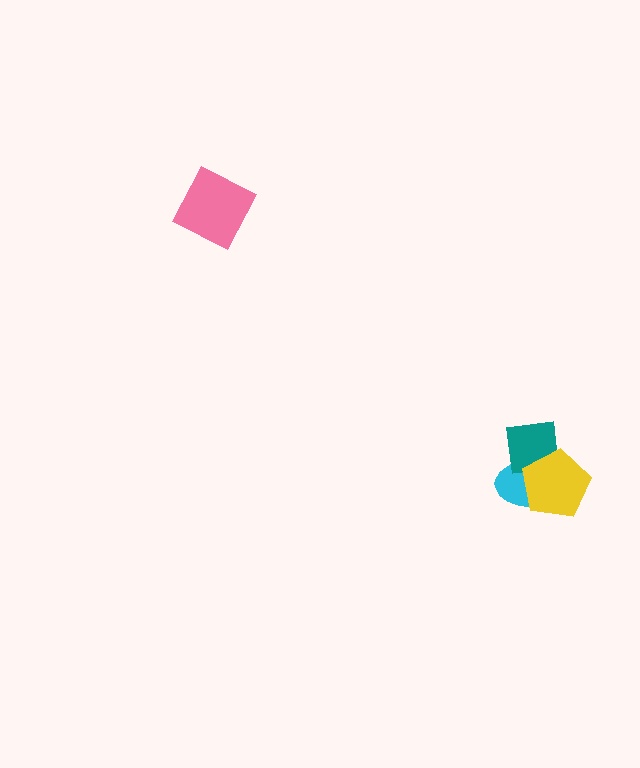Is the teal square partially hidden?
Yes, it is partially covered by another shape.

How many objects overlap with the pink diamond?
0 objects overlap with the pink diamond.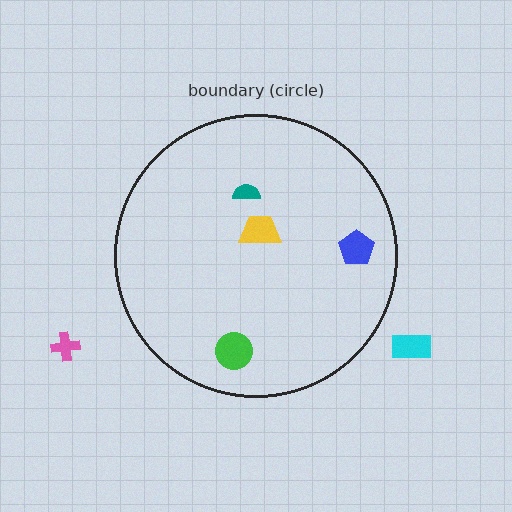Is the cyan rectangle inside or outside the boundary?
Outside.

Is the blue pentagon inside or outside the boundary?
Inside.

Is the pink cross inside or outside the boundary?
Outside.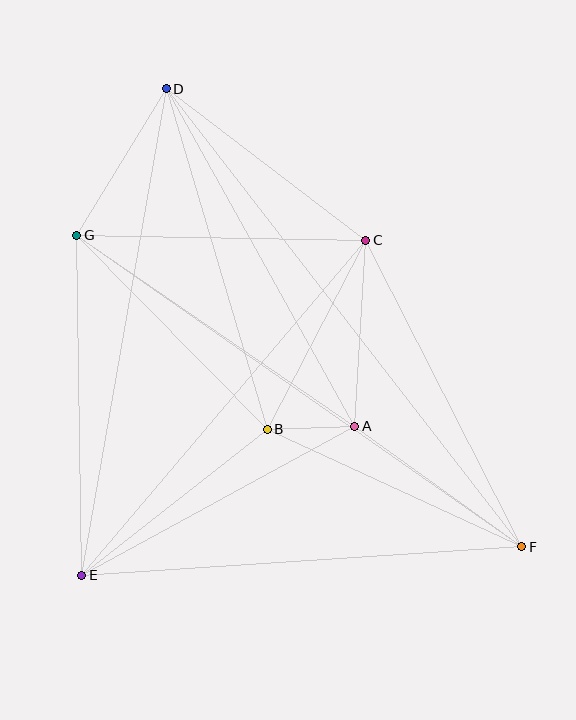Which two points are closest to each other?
Points A and B are closest to each other.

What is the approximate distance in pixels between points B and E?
The distance between B and E is approximately 236 pixels.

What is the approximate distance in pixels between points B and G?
The distance between B and G is approximately 271 pixels.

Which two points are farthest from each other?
Points D and F are farthest from each other.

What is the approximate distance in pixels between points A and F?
The distance between A and F is approximately 206 pixels.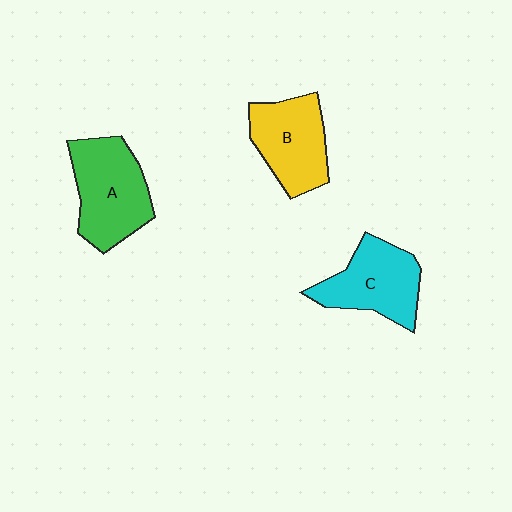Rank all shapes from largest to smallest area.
From largest to smallest: A (green), C (cyan), B (yellow).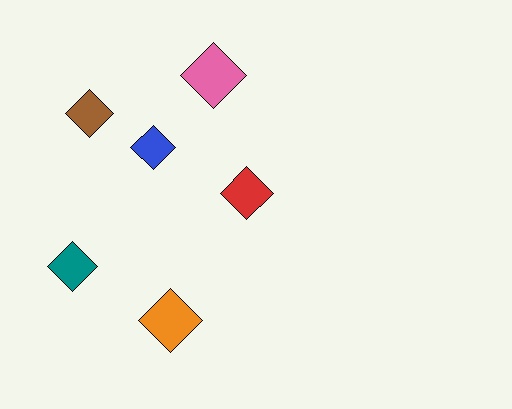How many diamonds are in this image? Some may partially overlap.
There are 6 diamonds.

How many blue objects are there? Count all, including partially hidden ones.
There is 1 blue object.